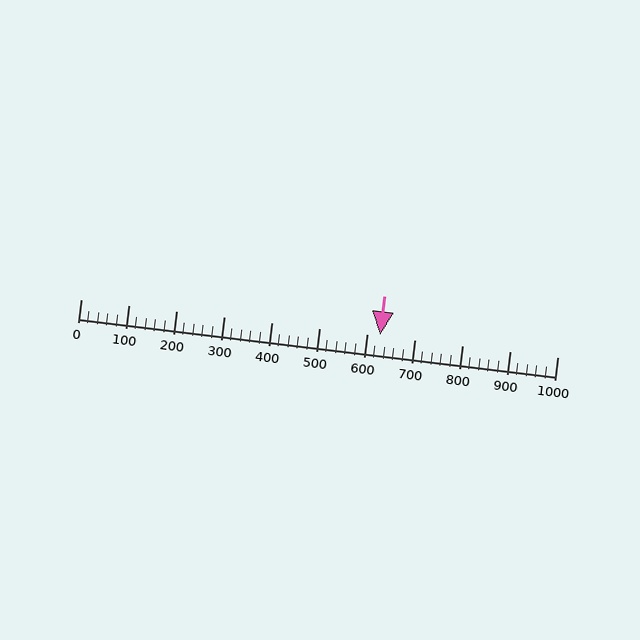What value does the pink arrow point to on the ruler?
The pink arrow points to approximately 629.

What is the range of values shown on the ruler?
The ruler shows values from 0 to 1000.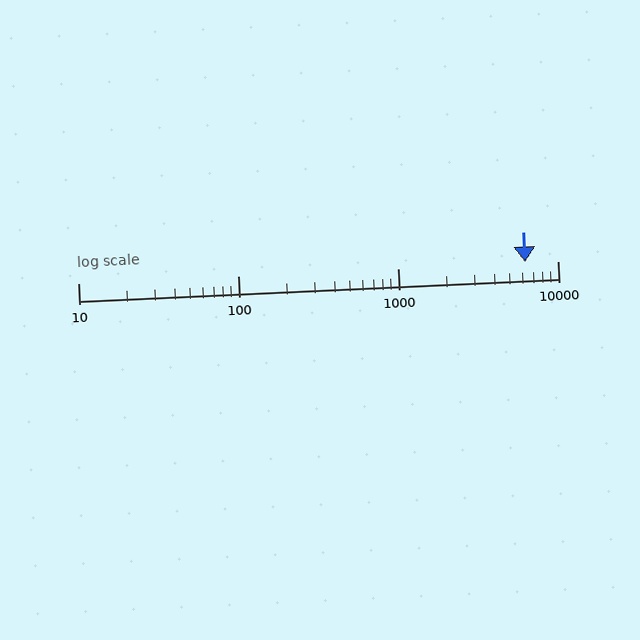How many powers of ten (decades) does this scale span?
The scale spans 3 decades, from 10 to 10000.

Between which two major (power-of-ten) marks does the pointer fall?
The pointer is between 1000 and 10000.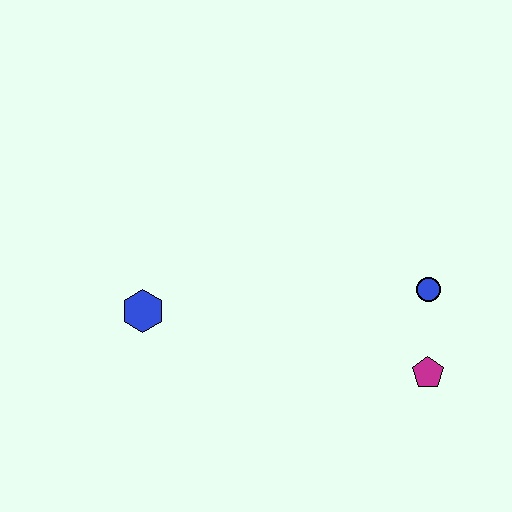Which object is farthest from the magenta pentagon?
The blue hexagon is farthest from the magenta pentagon.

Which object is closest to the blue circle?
The magenta pentagon is closest to the blue circle.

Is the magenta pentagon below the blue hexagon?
Yes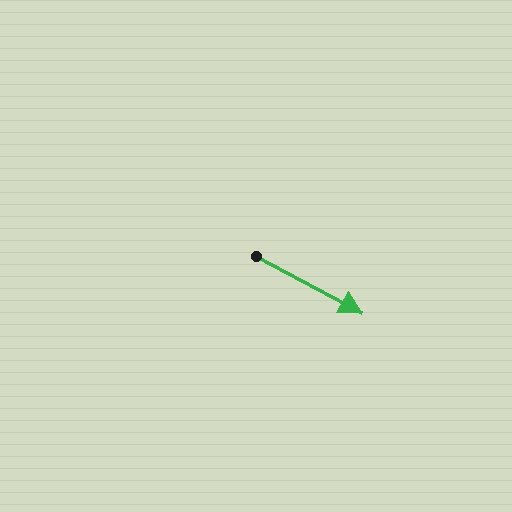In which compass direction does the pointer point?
Southeast.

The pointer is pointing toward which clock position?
Roughly 4 o'clock.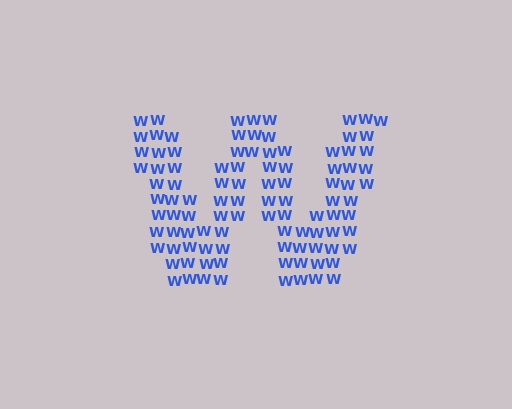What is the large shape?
The large shape is the letter W.